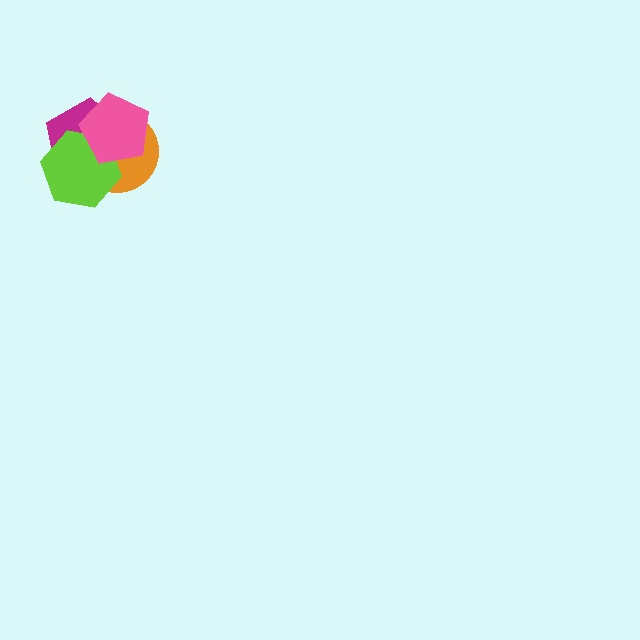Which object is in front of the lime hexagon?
The pink pentagon is in front of the lime hexagon.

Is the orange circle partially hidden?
Yes, it is partially covered by another shape.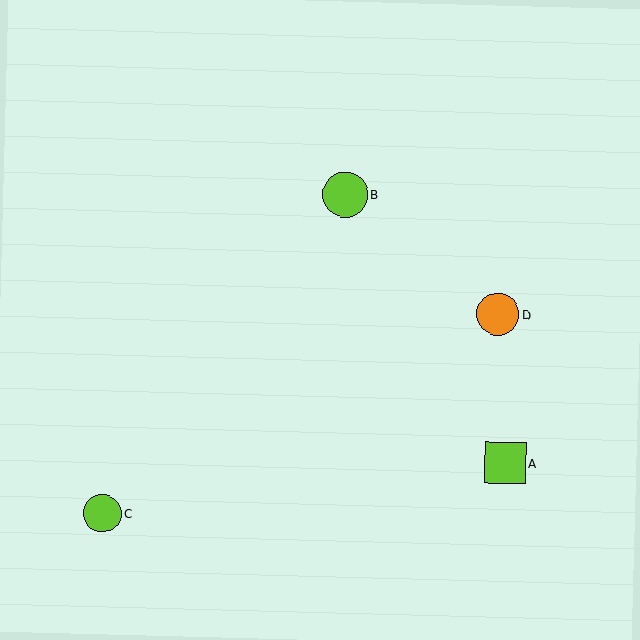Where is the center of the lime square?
The center of the lime square is at (505, 463).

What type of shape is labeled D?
Shape D is an orange circle.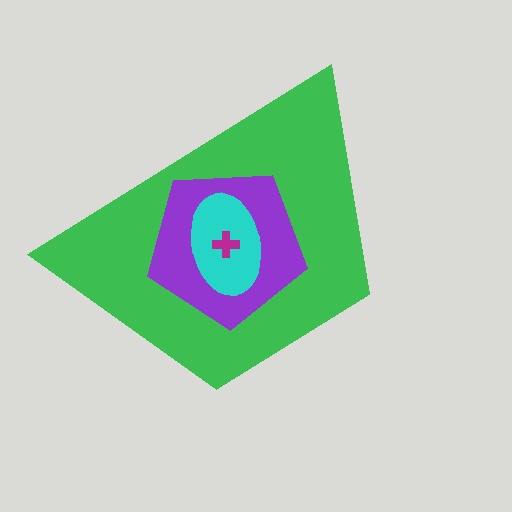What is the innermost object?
The magenta cross.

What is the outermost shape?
The green trapezoid.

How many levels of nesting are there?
4.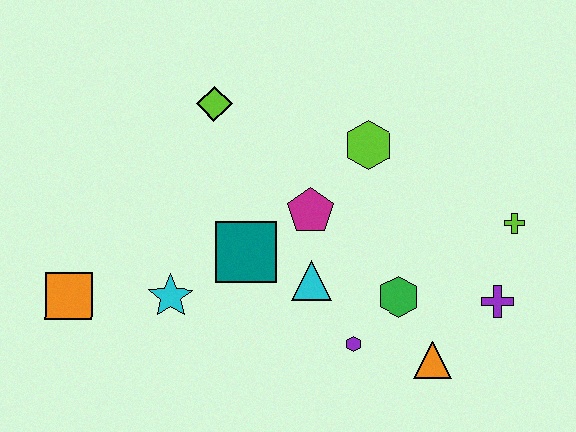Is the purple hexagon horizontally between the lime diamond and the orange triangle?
Yes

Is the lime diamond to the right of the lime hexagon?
No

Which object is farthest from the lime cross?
The orange square is farthest from the lime cross.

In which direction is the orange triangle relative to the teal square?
The orange triangle is to the right of the teal square.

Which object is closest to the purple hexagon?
The green hexagon is closest to the purple hexagon.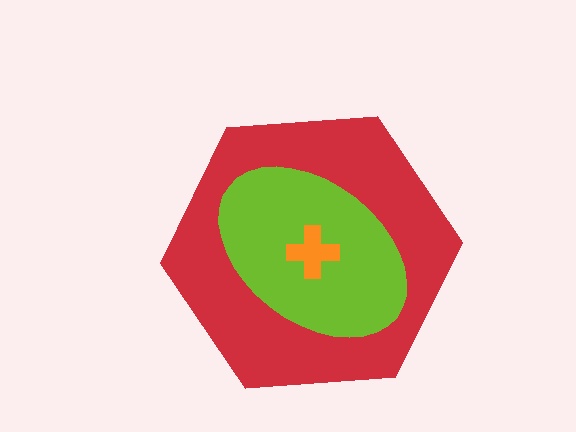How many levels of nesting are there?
3.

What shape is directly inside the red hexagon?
The lime ellipse.